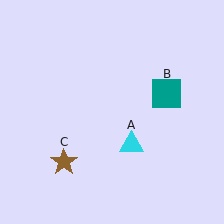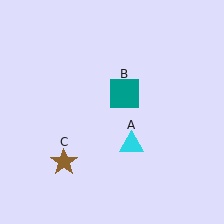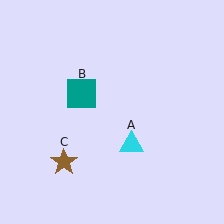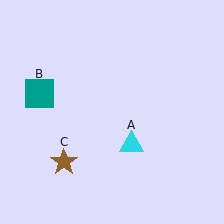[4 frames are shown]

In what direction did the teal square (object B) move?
The teal square (object B) moved left.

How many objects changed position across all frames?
1 object changed position: teal square (object B).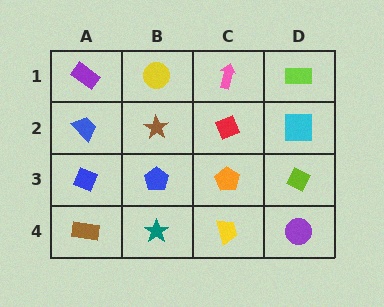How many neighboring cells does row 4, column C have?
3.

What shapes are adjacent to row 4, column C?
An orange pentagon (row 3, column C), a teal star (row 4, column B), a purple circle (row 4, column D).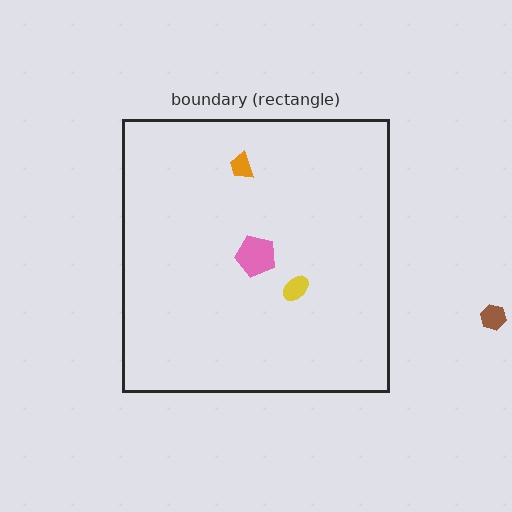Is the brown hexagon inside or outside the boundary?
Outside.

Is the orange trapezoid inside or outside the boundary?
Inside.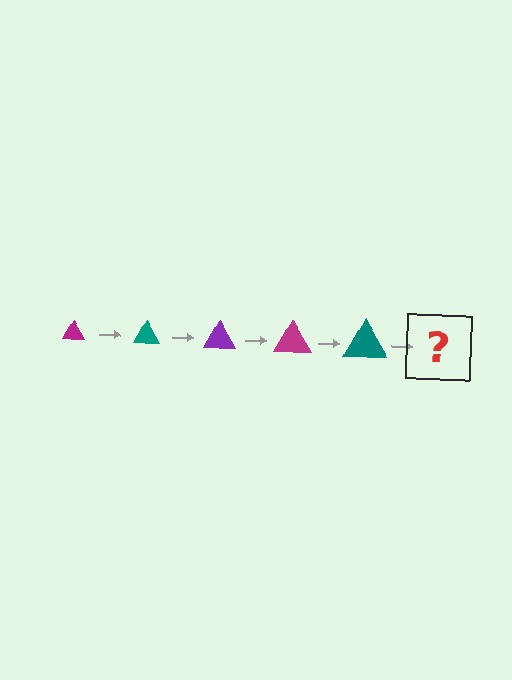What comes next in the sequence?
The next element should be a purple triangle, larger than the previous one.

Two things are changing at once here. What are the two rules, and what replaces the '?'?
The two rules are that the triangle grows larger each step and the color cycles through magenta, teal, and purple. The '?' should be a purple triangle, larger than the previous one.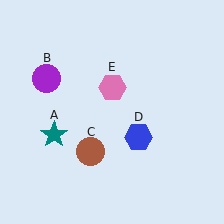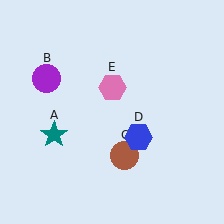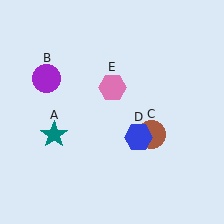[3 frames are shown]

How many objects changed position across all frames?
1 object changed position: brown circle (object C).